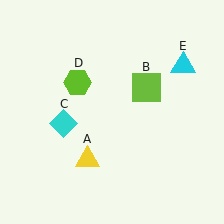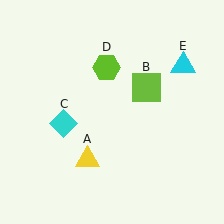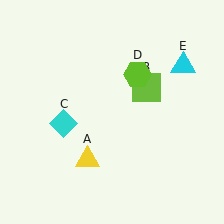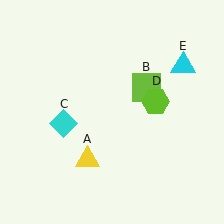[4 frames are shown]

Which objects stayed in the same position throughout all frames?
Yellow triangle (object A) and lime square (object B) and cyan diamond (object C) and cyan triangle (object E) remained stationary.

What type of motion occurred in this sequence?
The lime hexagon (object D) rotated clockwise around the center of the scene.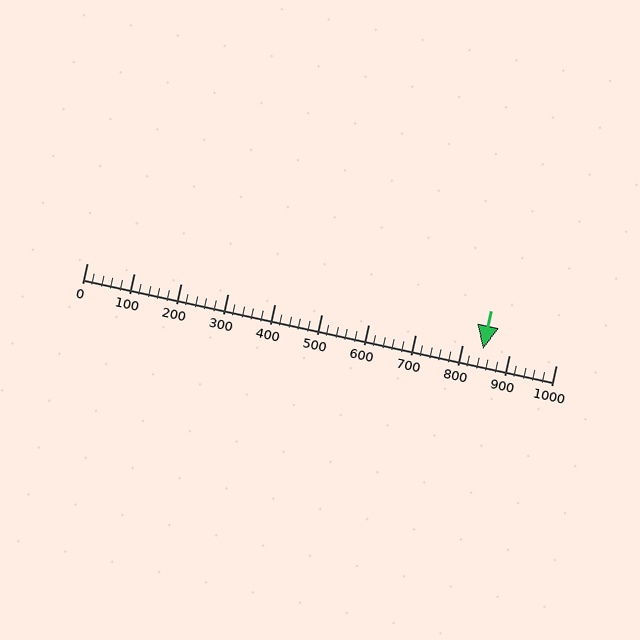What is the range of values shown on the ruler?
The ruler shows values from 0 to 1000.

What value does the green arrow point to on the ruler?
The green arrow points to approximately 844.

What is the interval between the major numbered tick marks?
The major tick marks are spaced 100 units apart.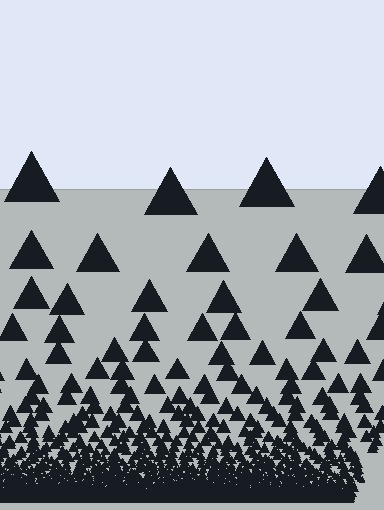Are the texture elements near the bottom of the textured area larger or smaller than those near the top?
Smaller. The gradient is inverted — elements near the bottom are smaller and denser.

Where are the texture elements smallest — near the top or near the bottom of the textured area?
Near the bottom.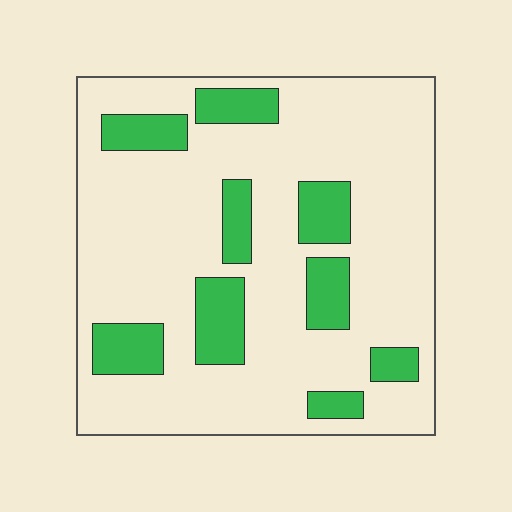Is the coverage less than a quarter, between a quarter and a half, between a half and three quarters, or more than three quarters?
Less than a quarter.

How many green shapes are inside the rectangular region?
9.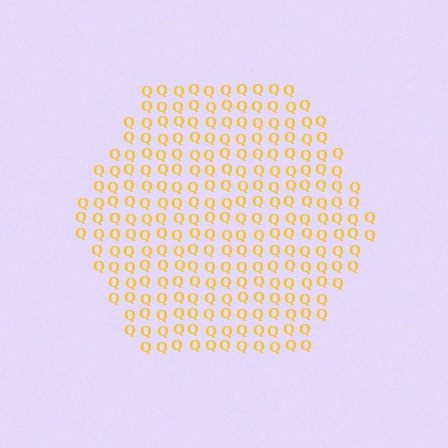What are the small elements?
The small elements are letter Q's.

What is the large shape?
The large shape is a hexagon.